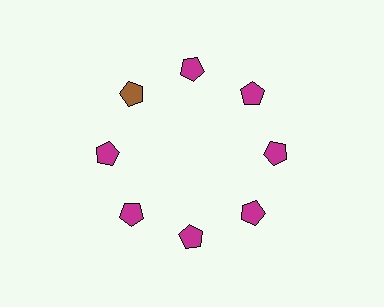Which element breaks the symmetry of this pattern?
The brown pentagon at roughly the 10 o'clock position breaks the symmetry. All other shapes are magenta pentagons.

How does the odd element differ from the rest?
It has a different color: brown instead of magenta.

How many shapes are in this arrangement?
There are 8 shapes arranged in a ring pattern.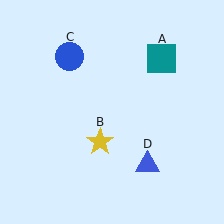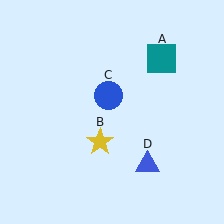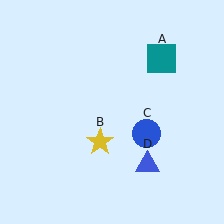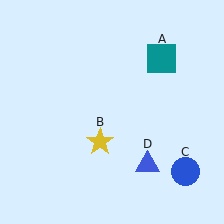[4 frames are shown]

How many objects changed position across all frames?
1 object changed position: blue circle (object C).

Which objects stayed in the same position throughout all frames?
Teal square (object A) and yellow star (object B) and blue triangle (object D) remained stationary.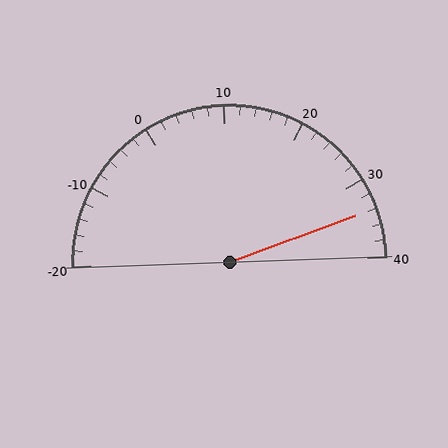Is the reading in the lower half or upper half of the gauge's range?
The reading is in the upper half of the range (-20 to 40).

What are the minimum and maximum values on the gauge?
The gauge ranges from -20 to 40.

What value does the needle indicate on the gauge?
The needle indicates approximately 34.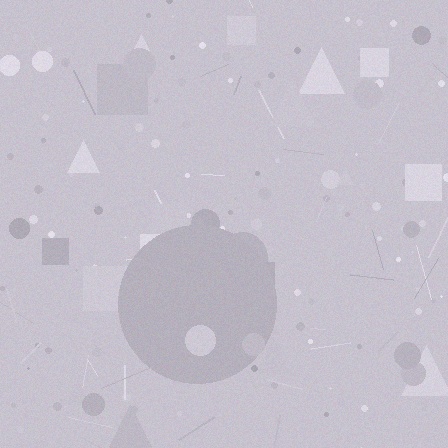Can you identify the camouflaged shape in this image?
The camouflaged shape is a circle.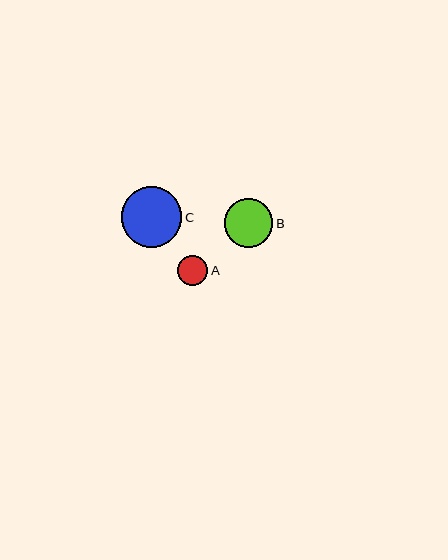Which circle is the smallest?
Circle A is the smallest with a size of approximately 30 pixels.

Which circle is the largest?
Circle C is the largest with a size of approximately 61 pixels.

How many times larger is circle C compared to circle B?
Circle C is approximately 1.3 times the size of circle B.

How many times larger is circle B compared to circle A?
Circle B is approximately 1.6 times the size of circle A.